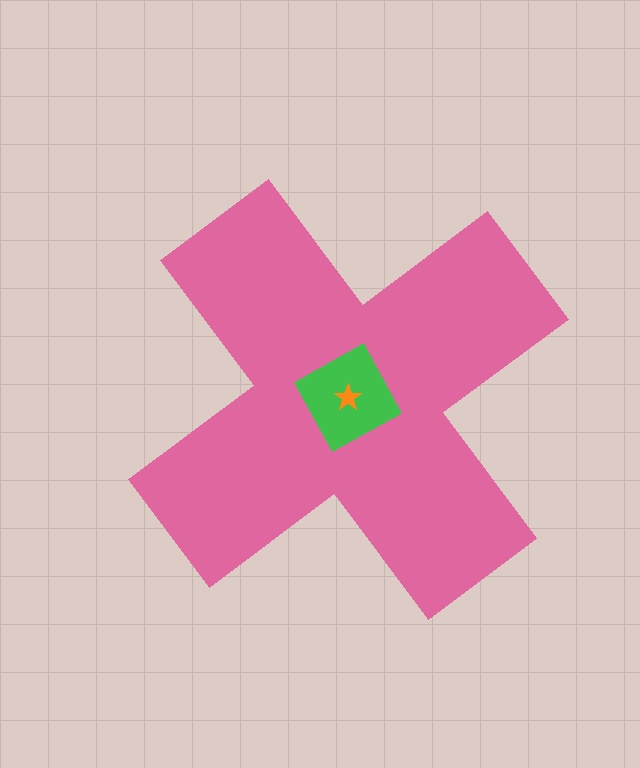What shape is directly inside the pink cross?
The green diamond.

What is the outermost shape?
The pink cross.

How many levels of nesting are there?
3.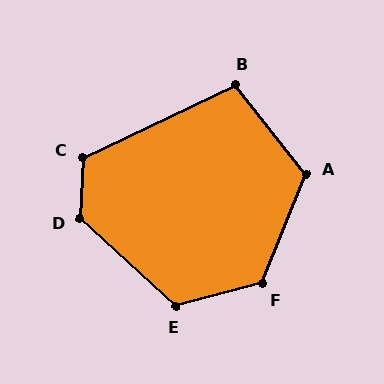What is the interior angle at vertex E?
Approximately 123 degrees (obtuse).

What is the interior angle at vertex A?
Approximately 120 degrees (obtuse).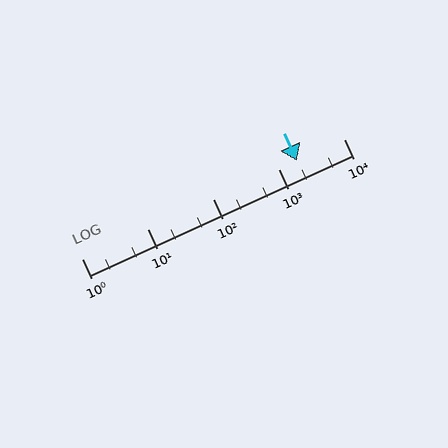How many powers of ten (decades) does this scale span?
The scale spans 4 decades, from 1 to 10000.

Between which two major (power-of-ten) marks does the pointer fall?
The pointer is between 1000 and 10000.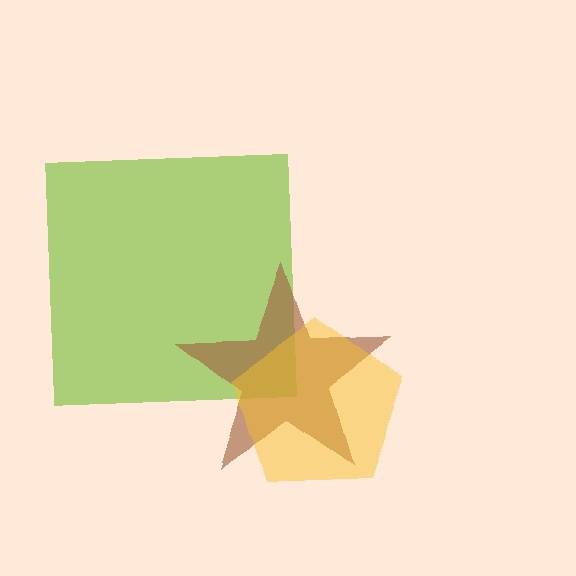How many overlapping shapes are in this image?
There are 3 overlapping shapes in the image.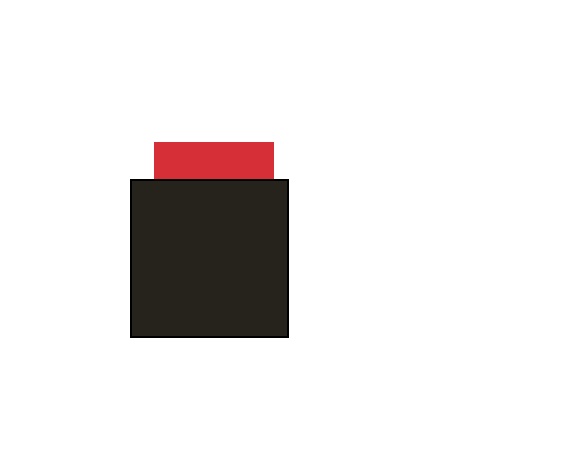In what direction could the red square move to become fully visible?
The red square could move up. That would shift it out from behind the black square entirely.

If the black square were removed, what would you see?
You would see the complete red square.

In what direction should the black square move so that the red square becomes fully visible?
The black square should move down. That is the shortest direction to clear the overlap and leave the red square fully visible.